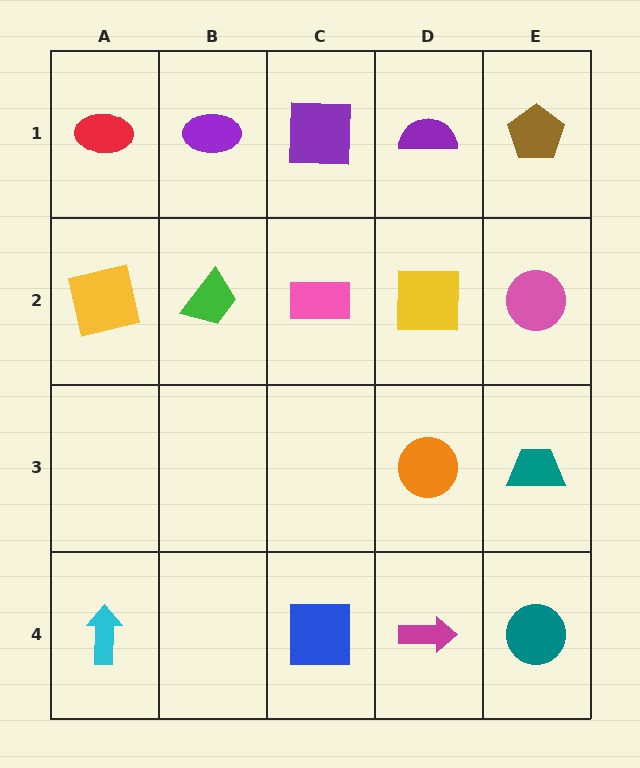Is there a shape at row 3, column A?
No, that cell is empty.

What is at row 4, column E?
A teal circle.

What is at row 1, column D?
A purple semicircle.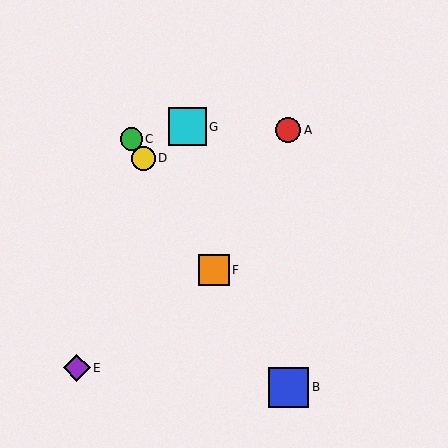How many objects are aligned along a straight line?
4 objects (B, C, D, F) are aligned along a straight line.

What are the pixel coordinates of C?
Object C is at (131, 139).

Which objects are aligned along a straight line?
Objects B, C, D, F are aligned along a straight line.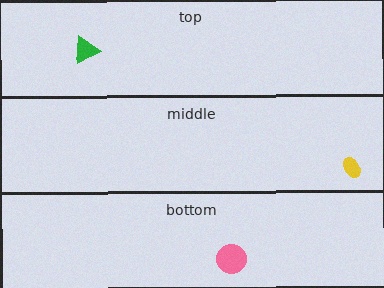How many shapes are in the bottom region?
1.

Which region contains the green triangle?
The top region.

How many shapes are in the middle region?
1.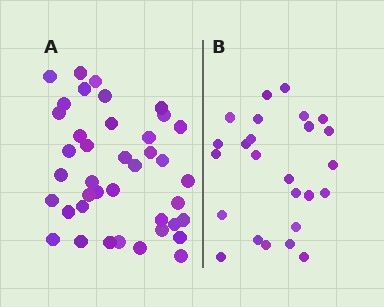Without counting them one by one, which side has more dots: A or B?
Region A (the left region) has more dots.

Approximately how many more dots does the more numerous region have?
Region A has approximately 15 more dots than region B.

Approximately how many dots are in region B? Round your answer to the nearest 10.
About 20 dots. (The exact count is 25, which rounds to 20.)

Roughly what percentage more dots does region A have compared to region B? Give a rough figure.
About 60% more.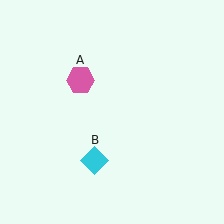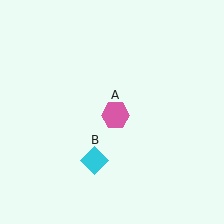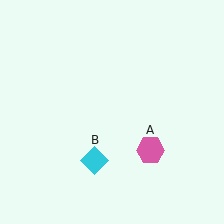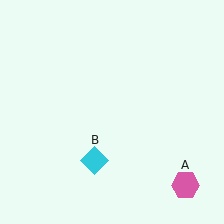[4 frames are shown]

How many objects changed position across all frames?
1 object changed position: pink hexagon (object A).